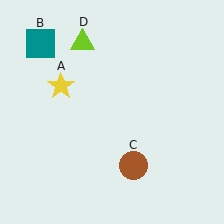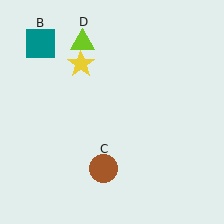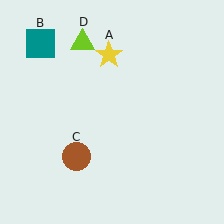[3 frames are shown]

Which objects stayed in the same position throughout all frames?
Teal square (object B) and lime triangle (object D) remained stationary.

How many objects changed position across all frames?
2 objects changed position: yellow star (object A), brown circle (object C).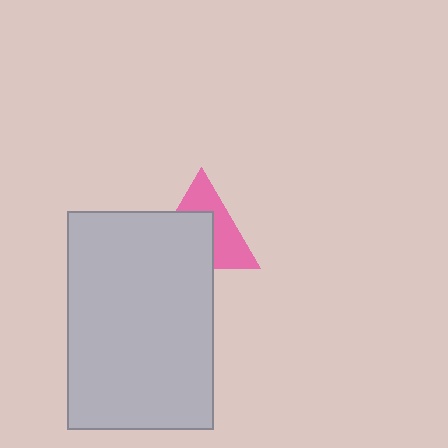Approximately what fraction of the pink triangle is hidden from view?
Roughly 52% of the pink triangle is hidden behind the light gray rectangle.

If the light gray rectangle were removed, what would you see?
You would see the complete pink triangle.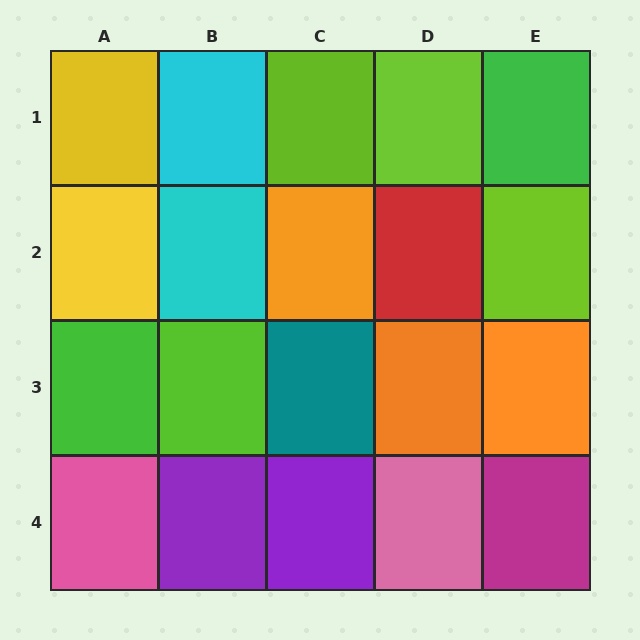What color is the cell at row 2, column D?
Red.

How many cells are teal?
1 cell is teal.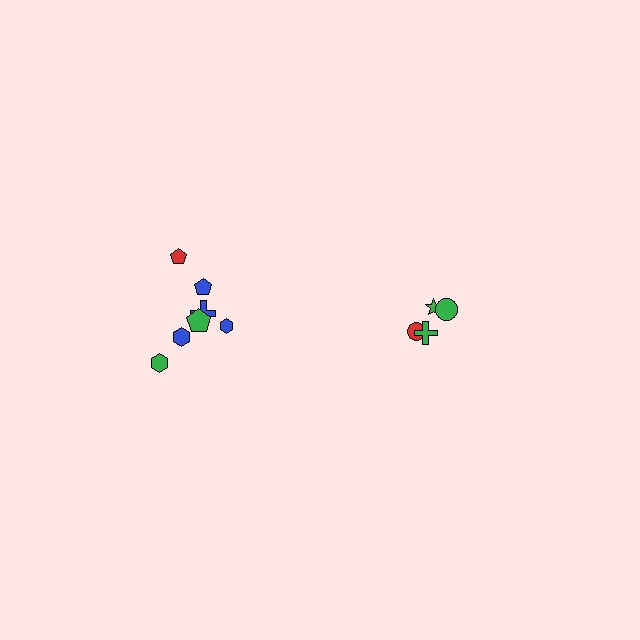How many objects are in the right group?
There are 4 objects.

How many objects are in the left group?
There are 7 objects.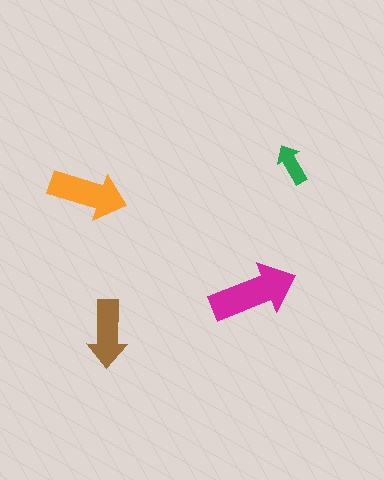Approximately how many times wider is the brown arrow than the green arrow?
About 1.5 times wider.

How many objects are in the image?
There are 4 objects in the image.